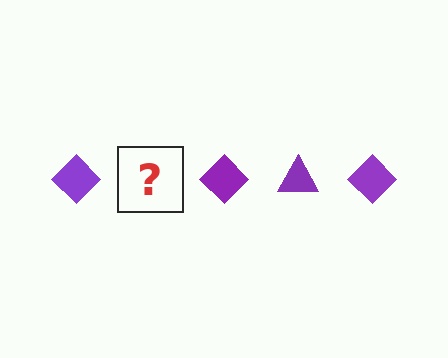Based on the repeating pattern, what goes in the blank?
The blank should be a purple triangle.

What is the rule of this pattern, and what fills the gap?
The rule is that the pattern cycles through diamond, triangle shapes in purple. The gap should be filled with a purple triangle.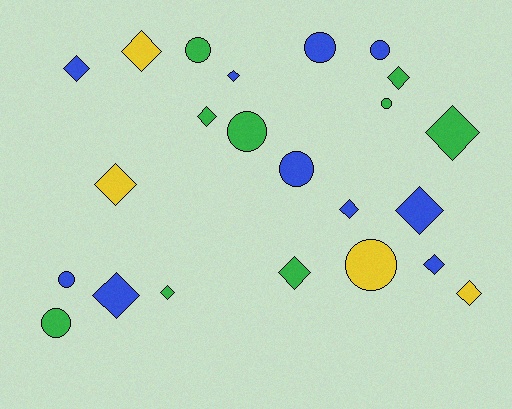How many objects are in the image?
There are 23 objects.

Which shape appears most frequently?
Diamond, with 14 objects.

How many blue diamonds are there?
There are 6 blue diamonds.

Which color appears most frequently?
Blue, with 10 objects.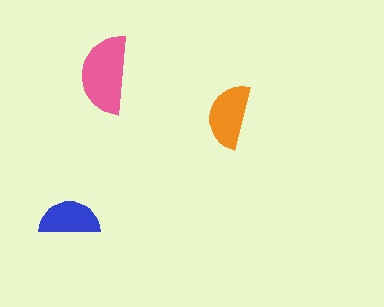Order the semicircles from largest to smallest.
the pink one, the orange one, the blue one.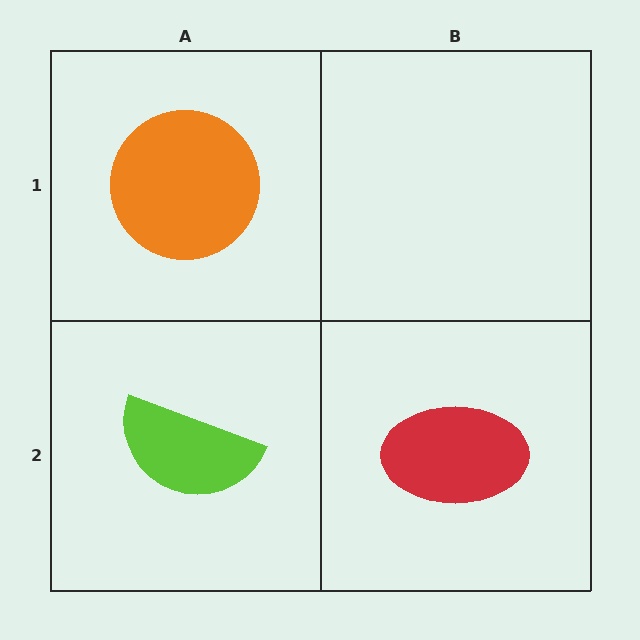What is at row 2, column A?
A lime semicircle.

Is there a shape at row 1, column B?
No, that cell is empty.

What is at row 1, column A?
An orange circle.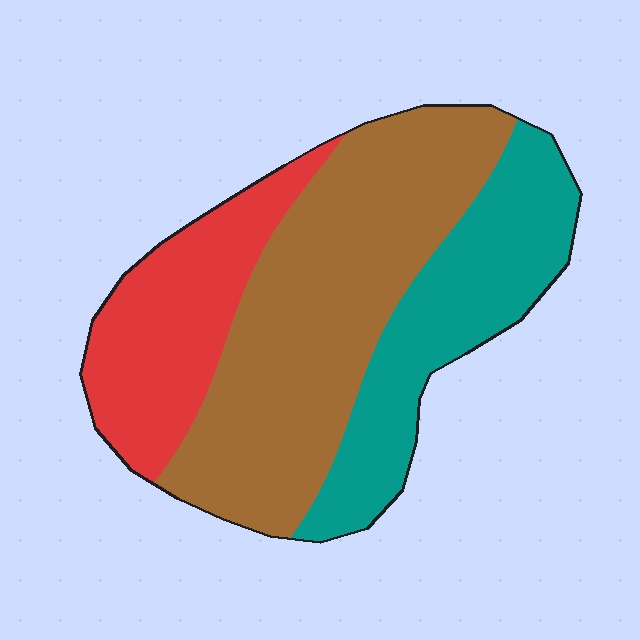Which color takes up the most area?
Brown, at roughly 50%.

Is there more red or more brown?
Brown.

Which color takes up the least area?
Red, at roughly 25%.